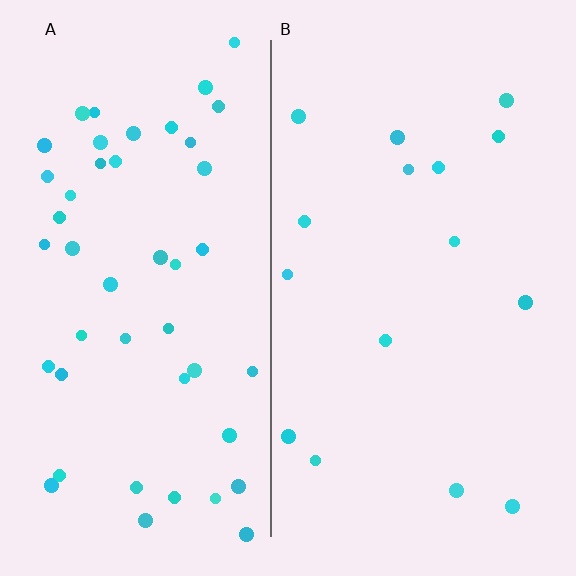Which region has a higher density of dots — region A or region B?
A (the left).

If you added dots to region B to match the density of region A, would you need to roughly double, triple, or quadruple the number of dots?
Approximately triple.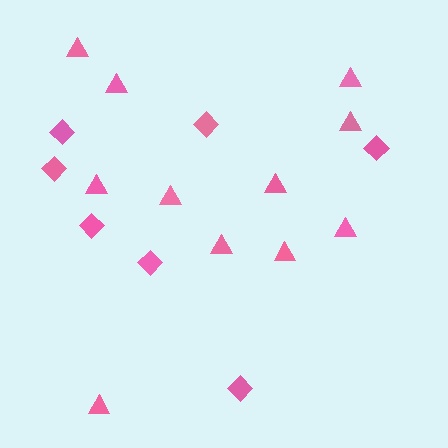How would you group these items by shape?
There are 2 groups: one group of diamonds (7) and one group of triangles (11).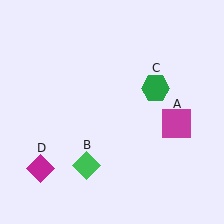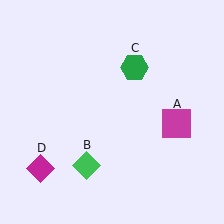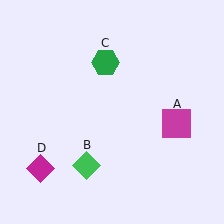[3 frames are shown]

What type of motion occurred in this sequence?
The green hexagon (object C) rotated counterclockwise around the center of the scene.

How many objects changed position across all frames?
1 object changed position: green hexagon (object C).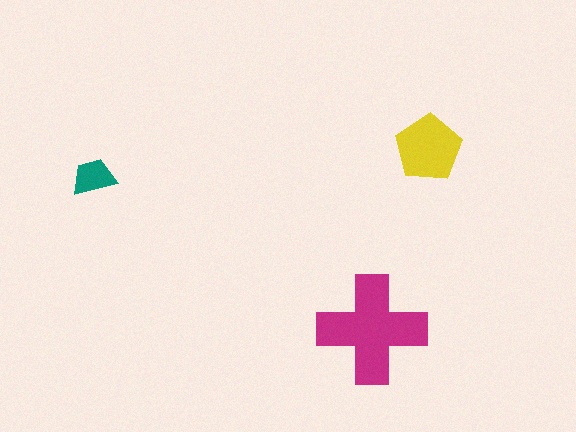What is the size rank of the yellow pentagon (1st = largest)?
2nd.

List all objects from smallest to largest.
The teal trapezoid, the yellow pentagon, the magenta cross.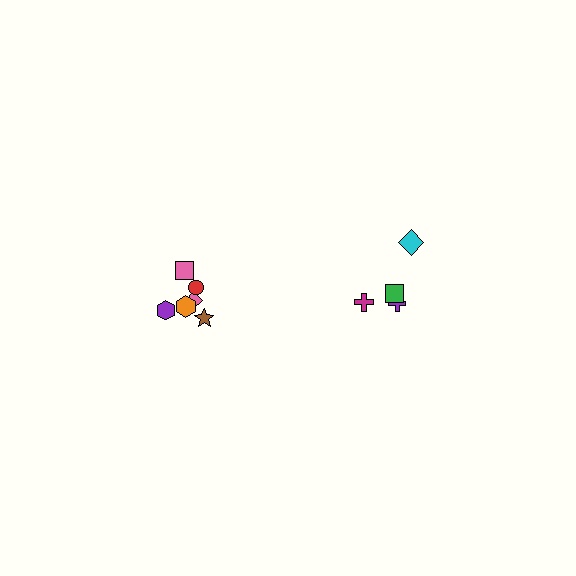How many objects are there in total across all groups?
There are 10 objects.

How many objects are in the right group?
There are 4 objects.